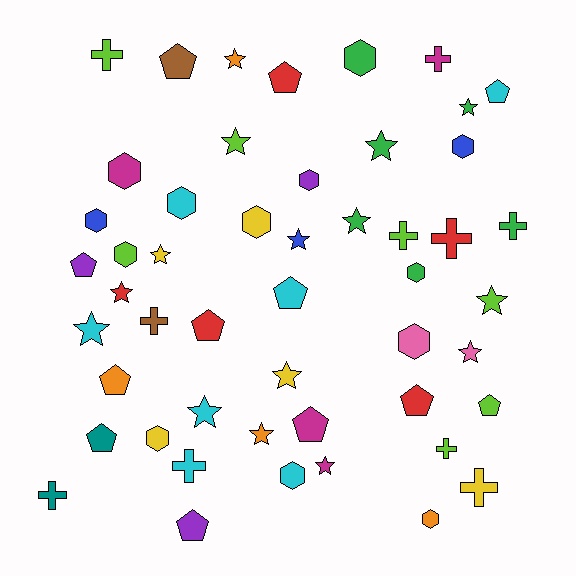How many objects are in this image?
There are 50 objects.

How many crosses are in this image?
There are 10 crosses.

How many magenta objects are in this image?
There are 4 magenta objects.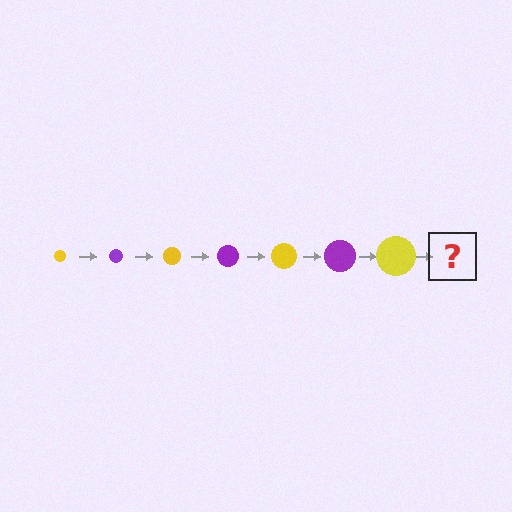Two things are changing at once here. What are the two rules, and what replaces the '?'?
The two rules are that the circle grows larger each step and the color cycles through yellow and purple. The '?' should be a purple circle, larger than the previous one.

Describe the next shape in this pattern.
It should be a purple circle, larger than the previous one.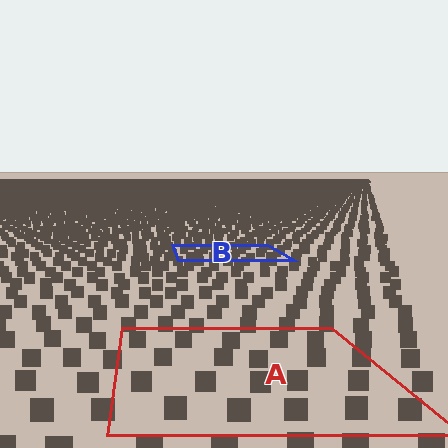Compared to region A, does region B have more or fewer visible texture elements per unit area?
Region B has more texture elements per unit area — they are packed more densely because it is farther away.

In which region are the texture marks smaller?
The texture marks are smaller in region B, because it is farther away.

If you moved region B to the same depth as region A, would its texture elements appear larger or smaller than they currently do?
They would appear larger. At a closer depth, the same texture elements are projected at a bigger on-screen size.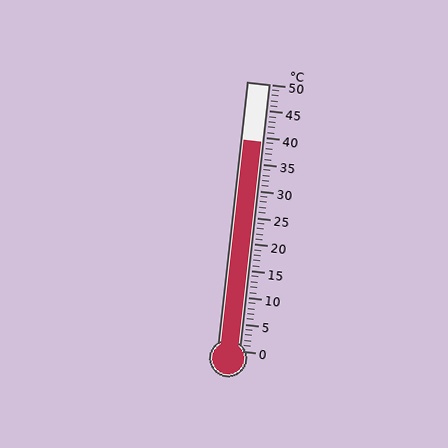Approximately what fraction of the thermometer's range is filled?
The thermometer is filled to approximately 80% of its range.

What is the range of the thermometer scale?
The thermometer scale ranges from 0°C to 50°C.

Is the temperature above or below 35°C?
The temperature is above 35°C.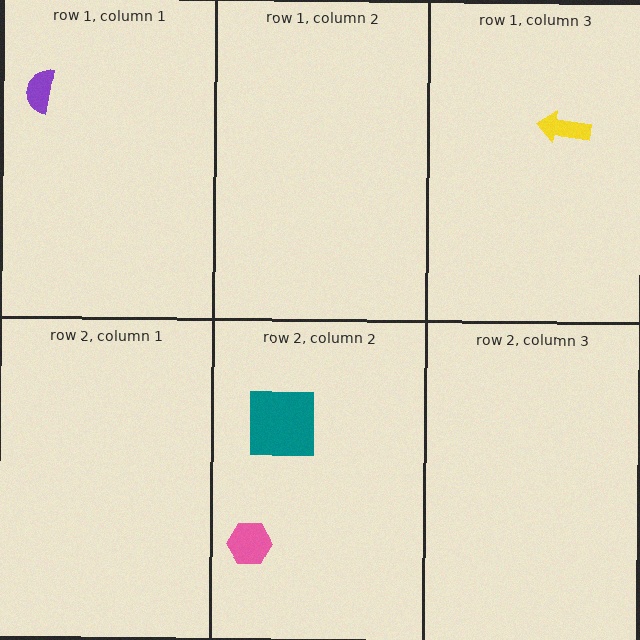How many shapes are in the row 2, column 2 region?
2.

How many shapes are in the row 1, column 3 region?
1.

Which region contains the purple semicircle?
The row 1, column 1 region.